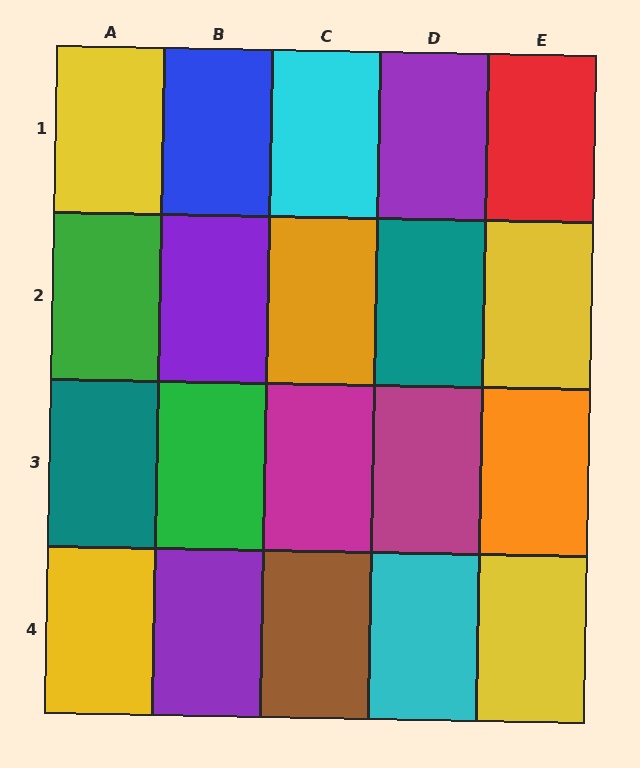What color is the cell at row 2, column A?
Green.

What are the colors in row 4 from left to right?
Yellow, purple, brown, cyan, yellow.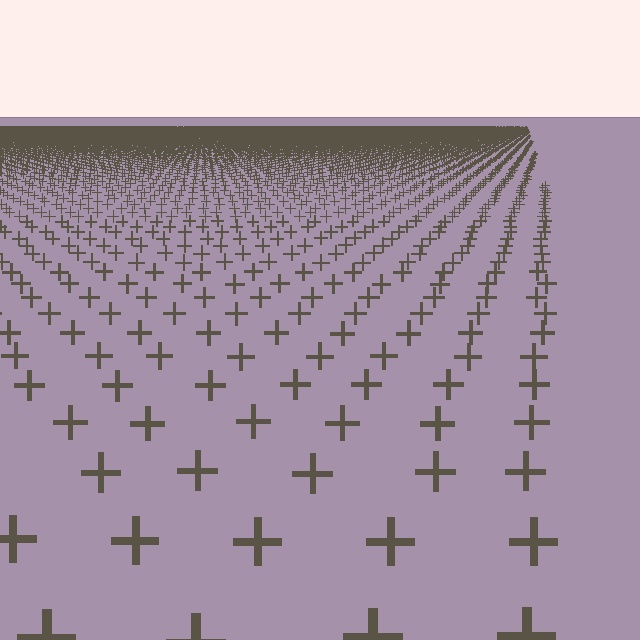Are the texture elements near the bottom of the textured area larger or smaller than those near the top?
Larger. Near the bottom, elements are closer to the viewer and appear at a bigger on-screen size.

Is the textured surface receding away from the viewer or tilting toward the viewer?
The surface is receding away from the viewer. Texture elements get smaller and denser toward the top.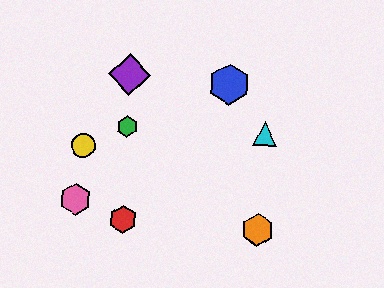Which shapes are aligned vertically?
The red hexagon, the green hexagon, the purple diamond are aligned vertically.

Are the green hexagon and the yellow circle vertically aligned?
No, the green hexagon is at x≈127 and the yellow circle is at x≈83.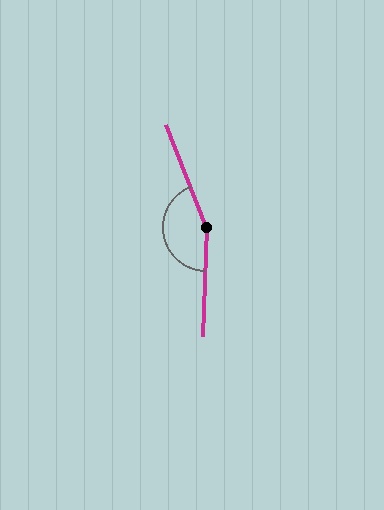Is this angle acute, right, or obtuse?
It is obtuse.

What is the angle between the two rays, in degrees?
Approximately 156 degrees.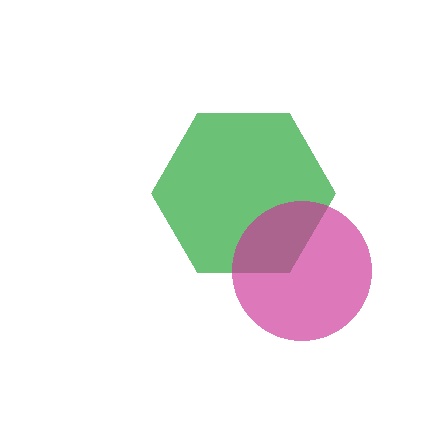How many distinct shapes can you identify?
There are 2 distinct shapes: a green hexagon, a magenta circle.